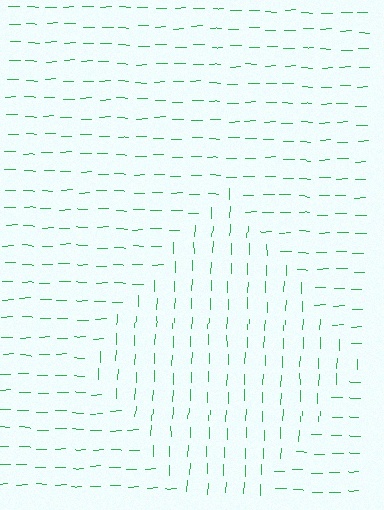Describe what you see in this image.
The image is filled with small green line segments. A diamond region in the image has lines oriented differently from the surrounding lines, creating a visible texture boundary.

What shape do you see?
I see a diamond.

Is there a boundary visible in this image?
Yes, there is a texture boundary formed by a change in line orientation.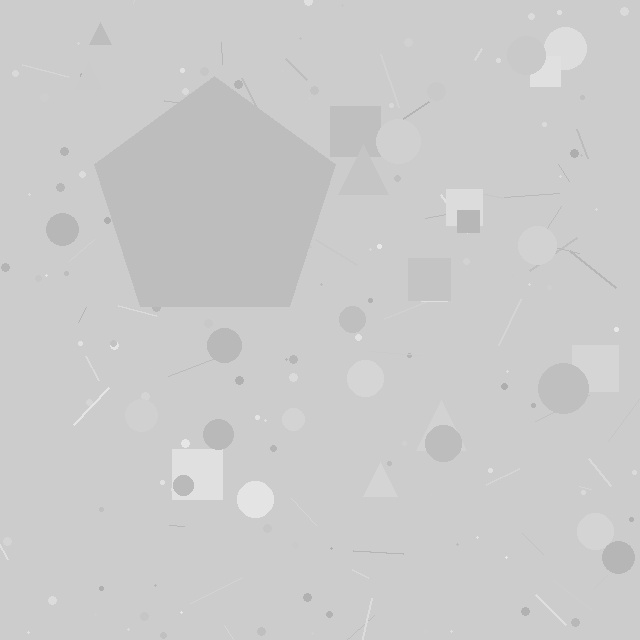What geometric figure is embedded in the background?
A pentagon is embedded in the background.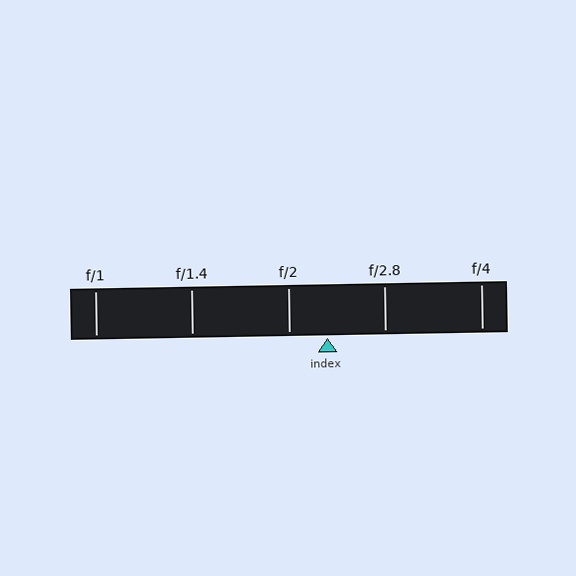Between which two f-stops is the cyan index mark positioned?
The index mark is between f/2 and f/2.8.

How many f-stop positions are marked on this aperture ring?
There are 5 f-stop positions marked.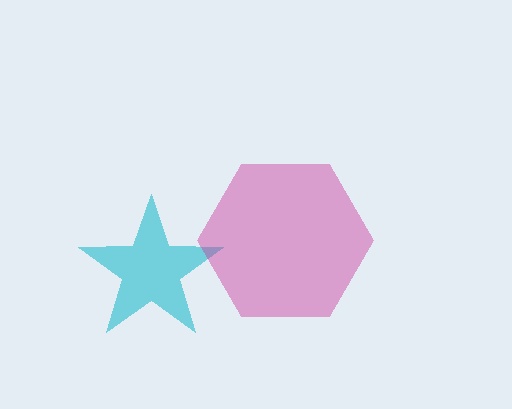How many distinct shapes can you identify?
There are 2 distinct shapes: a cyan star, a magenta hexagon.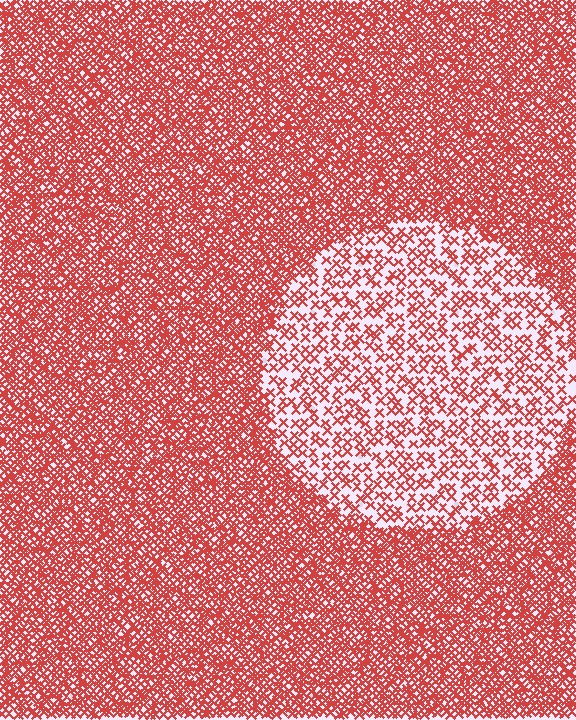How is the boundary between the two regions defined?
The boundary is defined by a change in element density (approximately 2.5x ratio). All elements are the same color, size, and shape.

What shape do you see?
I see a circle.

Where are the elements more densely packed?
The elements are more densely packed outside the circle boundary.